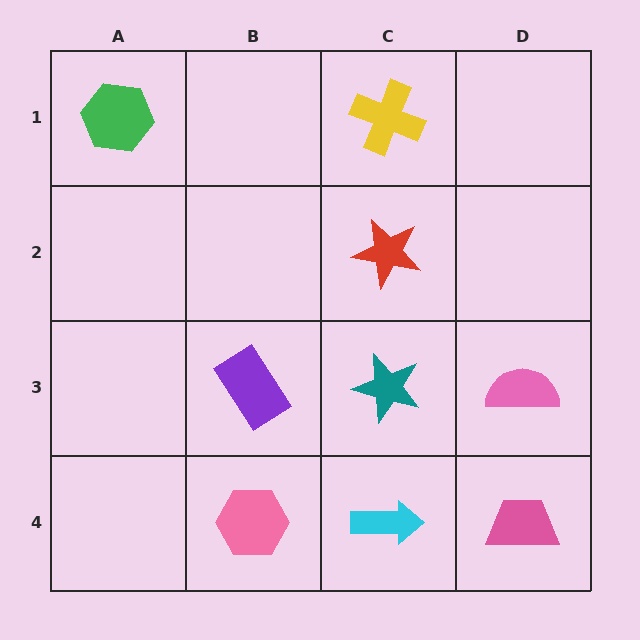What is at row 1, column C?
A yellow cross.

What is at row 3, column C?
A teal star.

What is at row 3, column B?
A purple rectangle.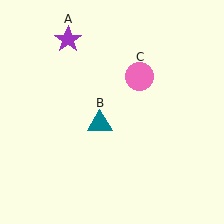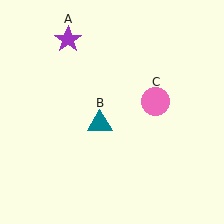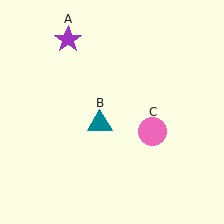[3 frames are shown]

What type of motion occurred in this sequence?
The pink circle (object C) rotated clockwise around the center of the scene.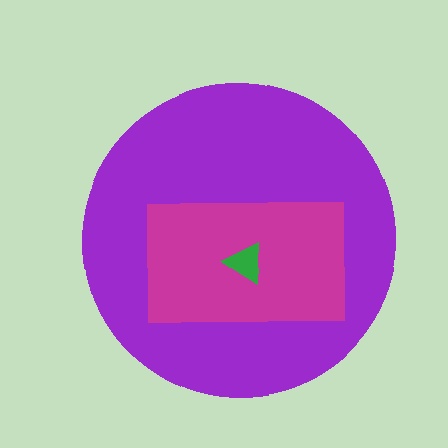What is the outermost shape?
The purple circle.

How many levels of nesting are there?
3.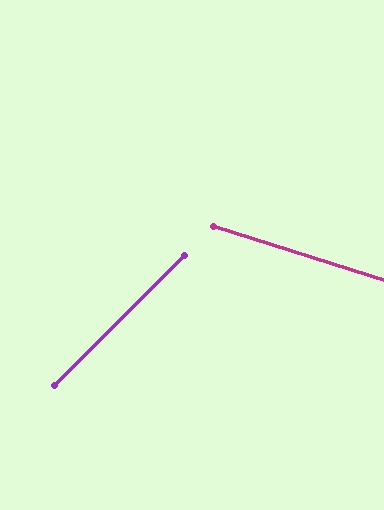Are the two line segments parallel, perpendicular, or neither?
Neither parallel nor perpendicular — they differ by about 62°.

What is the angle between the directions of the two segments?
Approximately 62 degrees.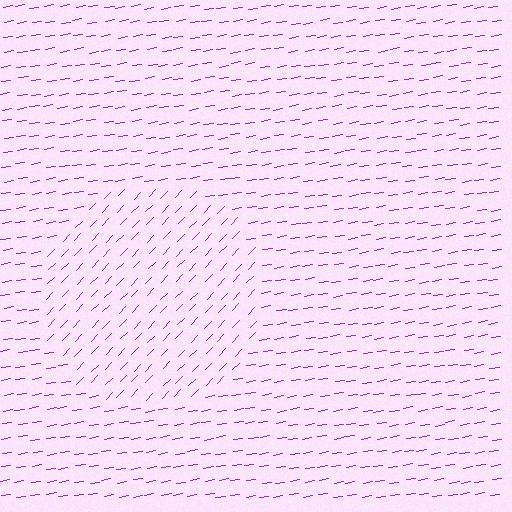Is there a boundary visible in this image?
Yes, there is a texture boundary formed by a change in line orientation.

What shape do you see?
I see a circle.